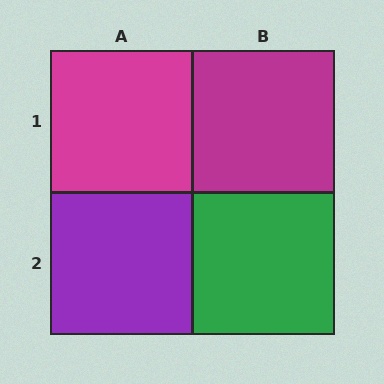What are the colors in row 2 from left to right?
Purple, green.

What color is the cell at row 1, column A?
Magenta.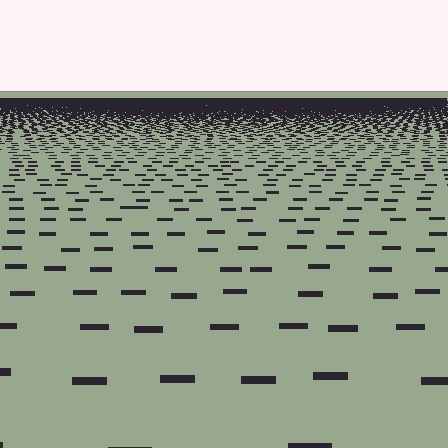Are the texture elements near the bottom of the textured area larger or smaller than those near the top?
Larger. Near the bottom, elements are closer to the viewer and appear at a bigger on-screen size.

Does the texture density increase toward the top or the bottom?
Density increases toward the top.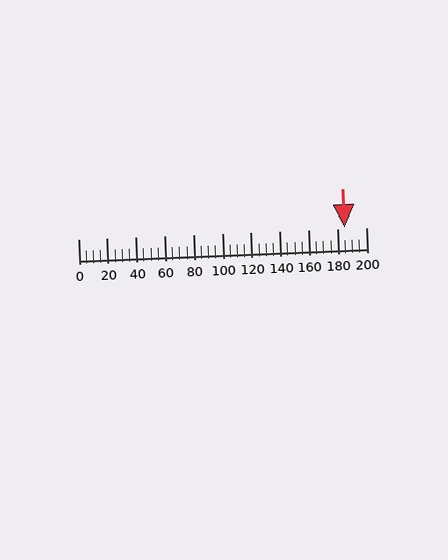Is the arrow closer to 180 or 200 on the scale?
The arrow is closer to 180.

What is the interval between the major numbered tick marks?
The major tick marks are spaced 20 units apart.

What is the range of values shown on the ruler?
The ruler shows values from 0 to 200.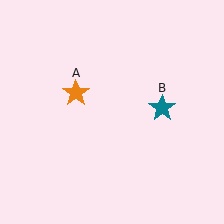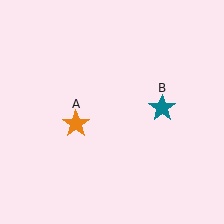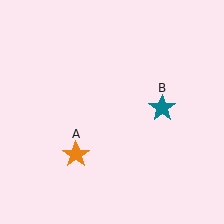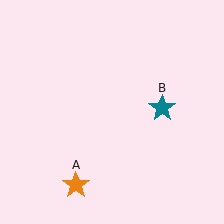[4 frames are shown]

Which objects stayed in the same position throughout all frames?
Teal star (object B) remained stationary.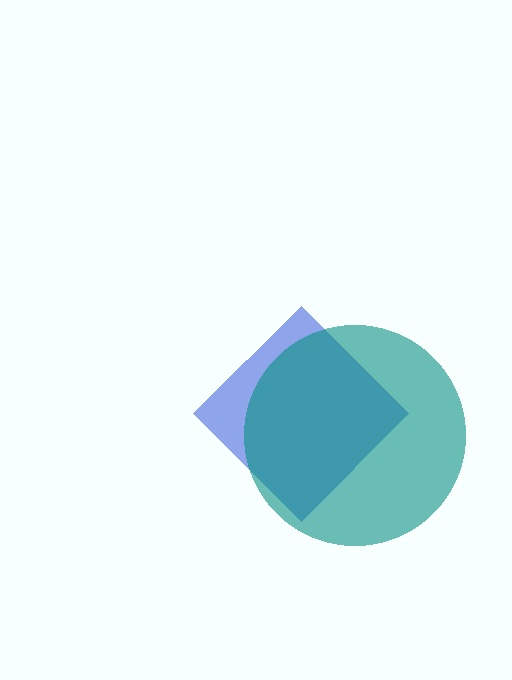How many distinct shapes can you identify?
There are 2 distinct shapes: a blue diamond, a teal circle.